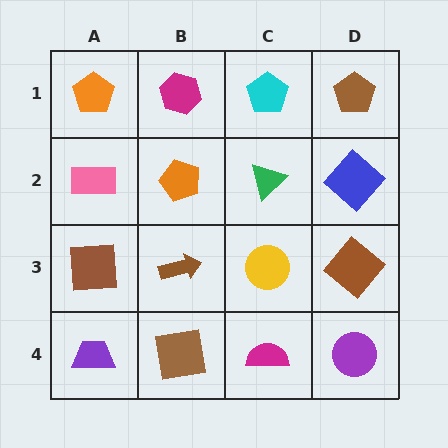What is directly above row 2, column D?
A brown pentagon.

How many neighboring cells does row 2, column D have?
3.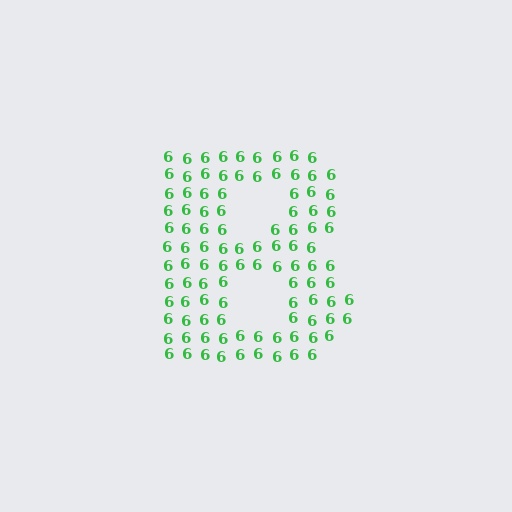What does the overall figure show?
The overall figure shows the letter B.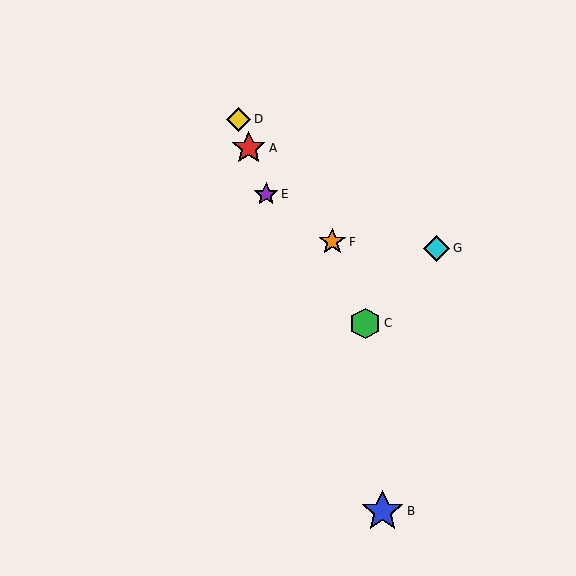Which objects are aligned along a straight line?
Objects A, B, D, E are aligned along a straight line.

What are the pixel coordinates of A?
Object A is at (249, 148).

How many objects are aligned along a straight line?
4 objects (A, B, D, E) are aligned along a straight line.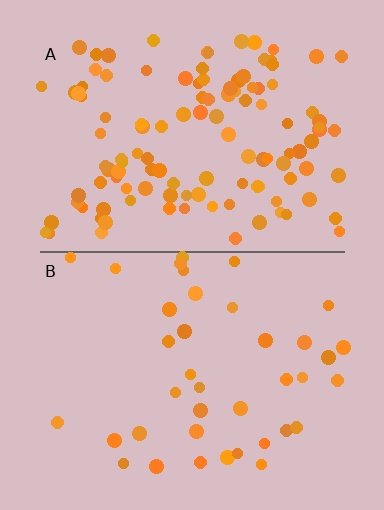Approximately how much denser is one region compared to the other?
Approximately 3.0× — region A over region B.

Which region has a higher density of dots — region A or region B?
A (the top).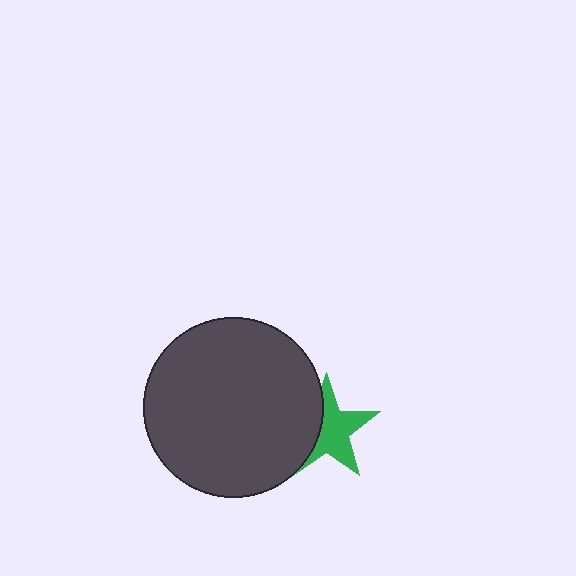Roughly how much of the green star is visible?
About half of it is visible (roughly 65%).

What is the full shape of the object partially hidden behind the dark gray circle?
The partially hidden object is a green star.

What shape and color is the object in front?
The object in front is a dark gray circle.